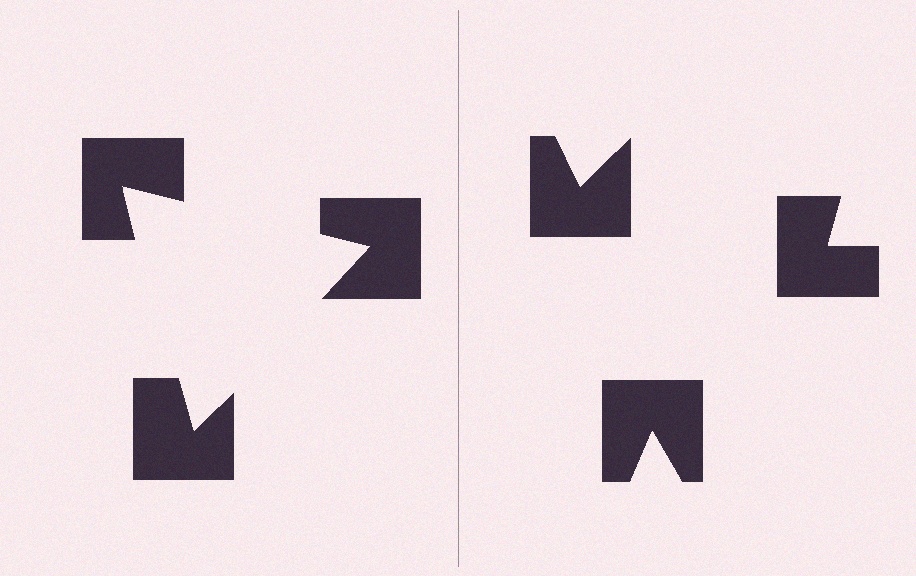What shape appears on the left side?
An illusory triangle.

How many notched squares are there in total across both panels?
6 — 3 on each side.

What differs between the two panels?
The notched squares are positioned identically on both sides; only the wedge orientations differ. On the left they align to a triangle; on the right they are misaligned.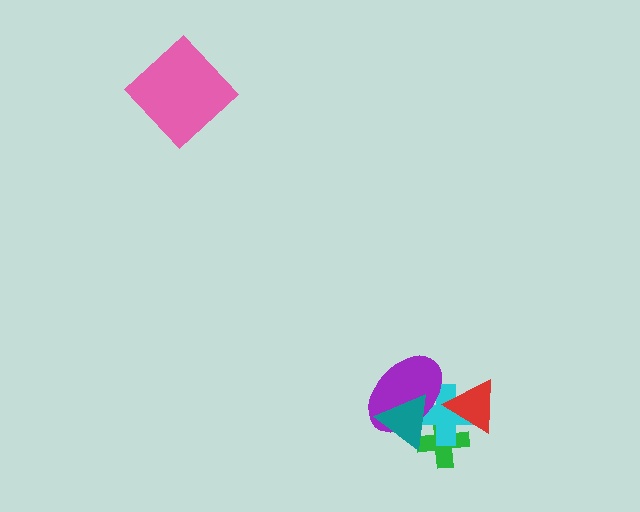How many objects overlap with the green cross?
4 objects overlap with the green cross.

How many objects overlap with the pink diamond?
0 objects overlap with the pink diamond.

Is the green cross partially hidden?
Yes, it is partially covered by another shape.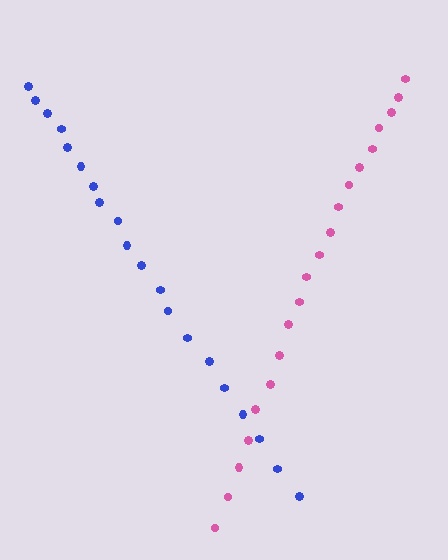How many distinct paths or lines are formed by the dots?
There are 2 distinct paths.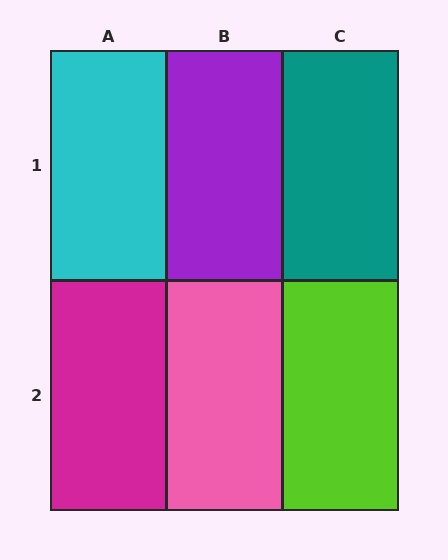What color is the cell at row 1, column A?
Cyan.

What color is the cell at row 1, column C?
Teal.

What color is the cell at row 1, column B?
Purple.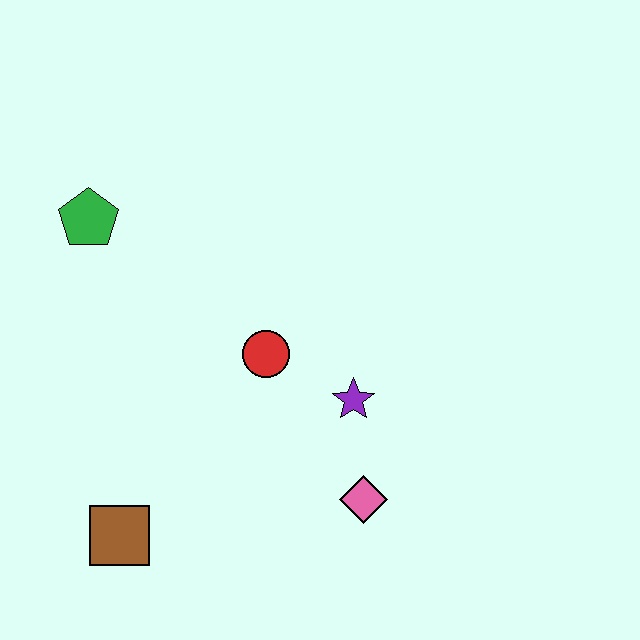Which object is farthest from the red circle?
The brown square is farthest from the red circle.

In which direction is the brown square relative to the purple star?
The brown square is to the left of the purple star.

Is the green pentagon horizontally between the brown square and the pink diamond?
No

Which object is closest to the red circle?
The purple star is closest to the red circle.